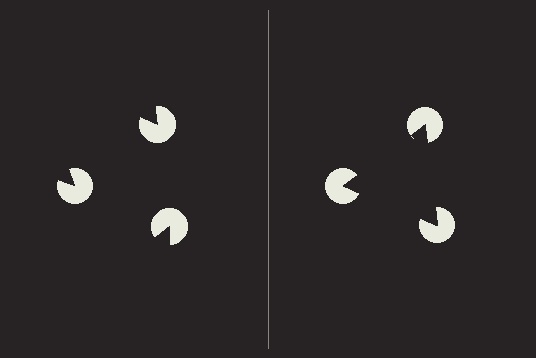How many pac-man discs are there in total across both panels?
6 — 3 on each side.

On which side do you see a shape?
An illusory triangle appears on the right side. On the left side the wedge cuts are rotated, so no coherent shape forms.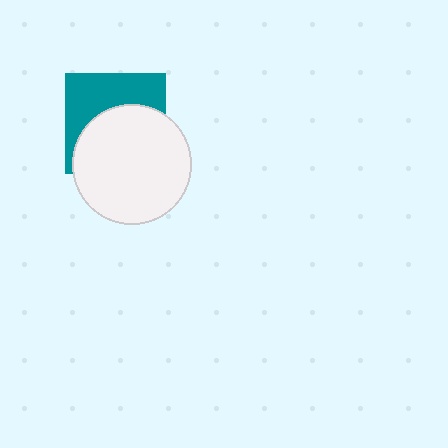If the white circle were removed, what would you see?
You would see the complete teal square.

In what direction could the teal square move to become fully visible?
The teal square could move up. That would shift it out from behind the white circle entirely.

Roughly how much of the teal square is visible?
A small part of it is visible (roughly 44%).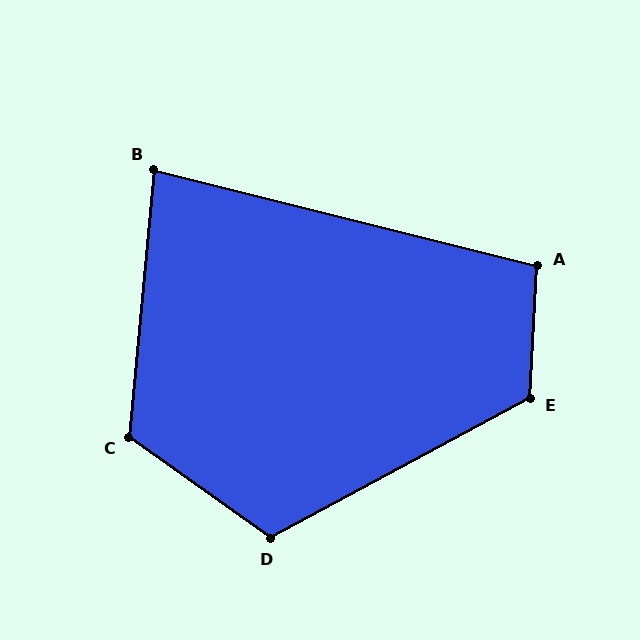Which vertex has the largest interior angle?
E, at approximately 122 degrees.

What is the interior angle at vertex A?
Approximately 101 degrees (obtuse).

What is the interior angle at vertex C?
Approximately 120 degrees (obtuse).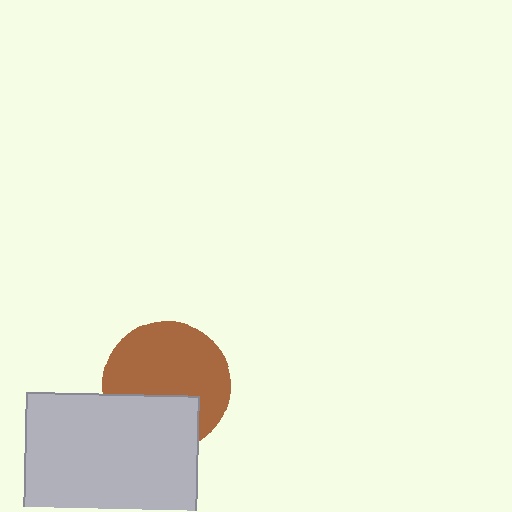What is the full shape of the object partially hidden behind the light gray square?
The partially hidden object is a brown circle.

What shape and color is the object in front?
The object in front is a light gray square.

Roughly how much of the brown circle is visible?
Most of it is visible (roughly 67%).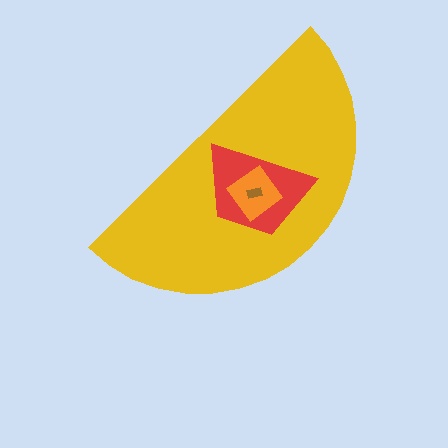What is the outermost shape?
The yellow semicircle.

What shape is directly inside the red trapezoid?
The orange diamond.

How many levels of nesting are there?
4.